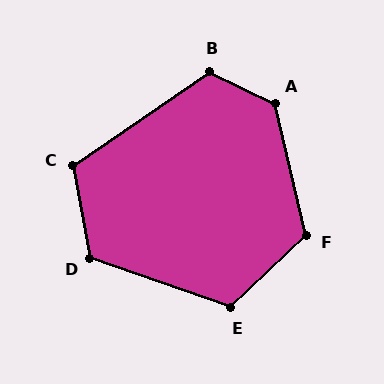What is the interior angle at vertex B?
Approximately 119 degrees (obtuse).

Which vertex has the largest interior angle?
A, at approximately 129 degrees.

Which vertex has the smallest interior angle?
C, at approximately 114 degrees.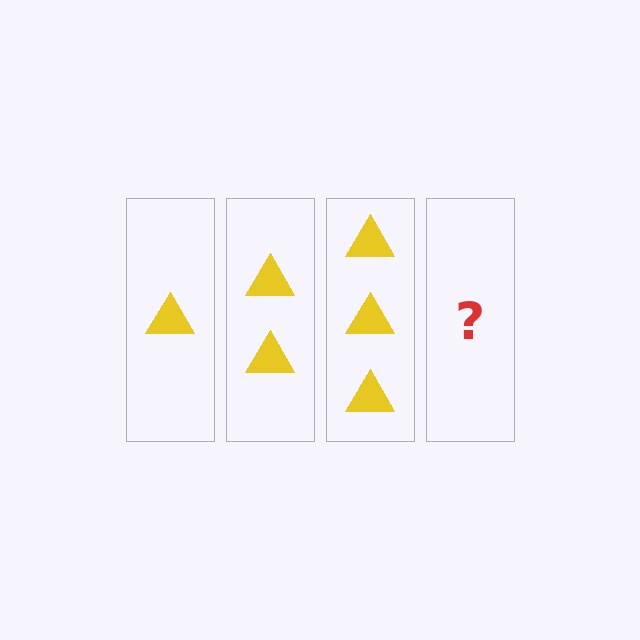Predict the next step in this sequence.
The next step is 4 triangles.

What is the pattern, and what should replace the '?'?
The pattern is that each step adds one more triangle. The '?' should be 4 triangles.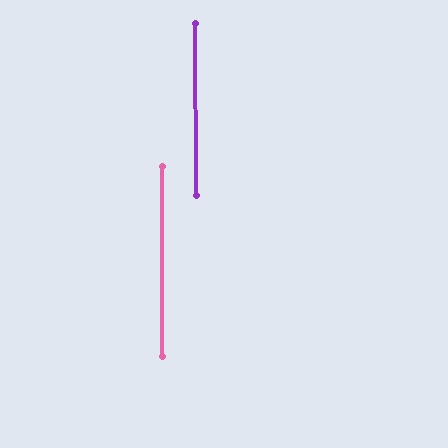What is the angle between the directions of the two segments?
Approximately 1 degree.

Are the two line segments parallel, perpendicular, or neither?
Parallel — their directions differ by only 0.5°.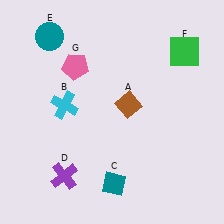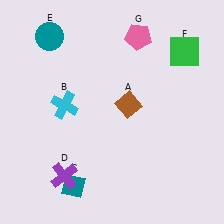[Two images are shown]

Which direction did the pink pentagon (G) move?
The pink pentagon (G) moved right.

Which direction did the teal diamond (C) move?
The teal diamond (C) moved left.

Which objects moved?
The objects that moved are: the teal diamond (C), the pink pentagon (G).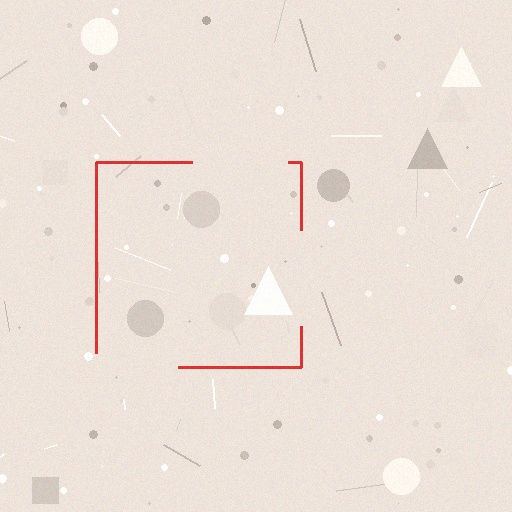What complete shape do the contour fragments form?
The contour fragments form a square.